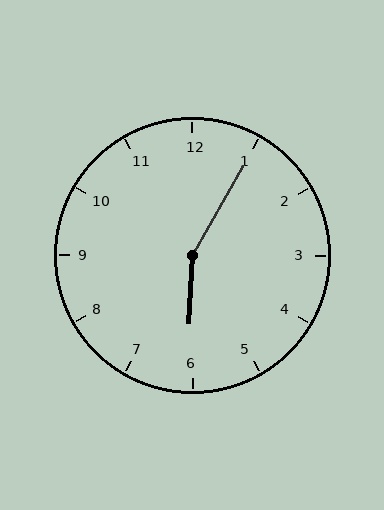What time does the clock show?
6:05.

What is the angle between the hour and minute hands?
Approximately 152 degrees.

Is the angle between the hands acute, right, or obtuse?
It is obtuse.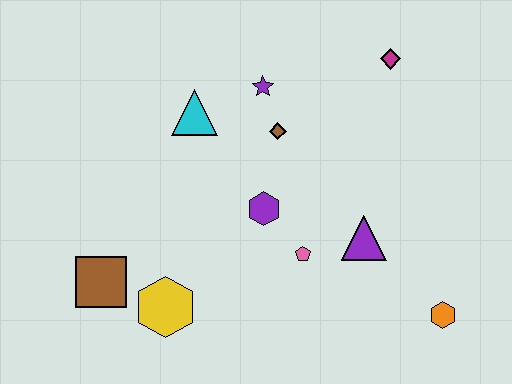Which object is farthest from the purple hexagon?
The orange hexagon is farthest from the purple hexagon.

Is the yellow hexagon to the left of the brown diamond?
Yes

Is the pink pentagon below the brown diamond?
Yes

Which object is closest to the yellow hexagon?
The brown square is closest to the yellow hexagon.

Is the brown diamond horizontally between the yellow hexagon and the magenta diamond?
Yes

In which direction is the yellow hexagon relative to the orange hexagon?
The yellow hexagon is to the left of the orange hexagon.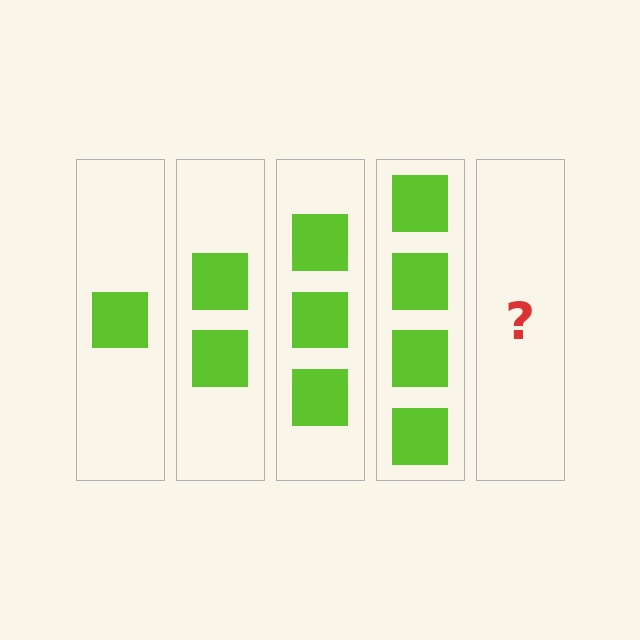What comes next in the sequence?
The next element should be 5 squares.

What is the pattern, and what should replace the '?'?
The pattern is that each step adds one more square. The '?' should be 5 squares.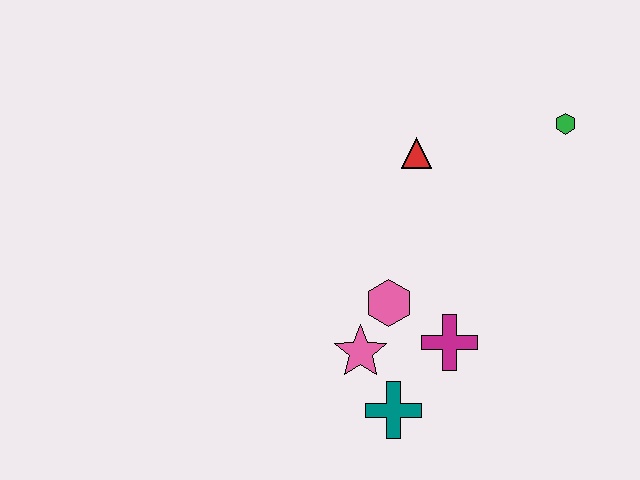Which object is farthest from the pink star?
The green hexagon is farthest from the pink star.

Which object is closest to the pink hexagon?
The pink star is closest to the pink hexagon.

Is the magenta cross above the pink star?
Yes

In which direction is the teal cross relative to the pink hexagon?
The teal cross is below the pink hexagon.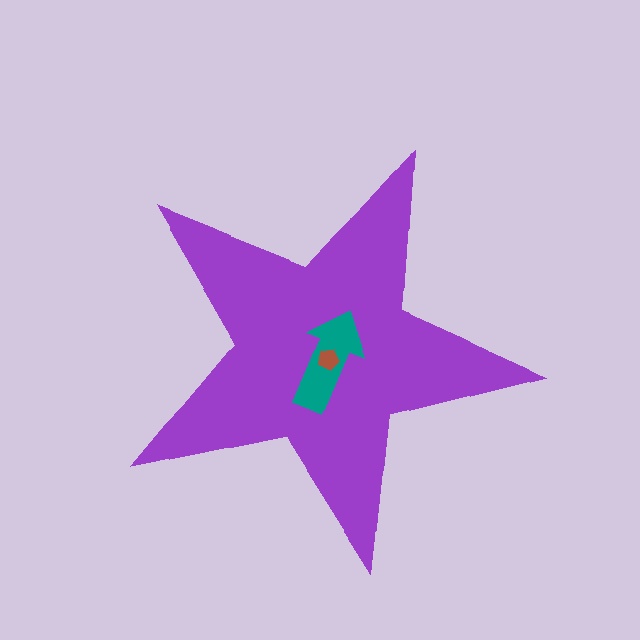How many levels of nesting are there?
3.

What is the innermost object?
The brown pentagon.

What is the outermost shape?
The purple star.